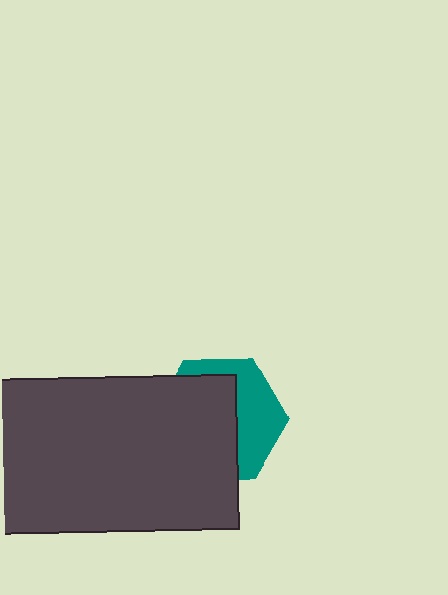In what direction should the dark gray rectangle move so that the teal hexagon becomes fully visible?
The dark gray rectangle should move left. That is the shortest direction to clear the overlap and leave the teal hexagon fully visible.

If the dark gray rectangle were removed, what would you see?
You would see the complete teal hexagon.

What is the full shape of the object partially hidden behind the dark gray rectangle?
The partially hidden object is a teal hexagon.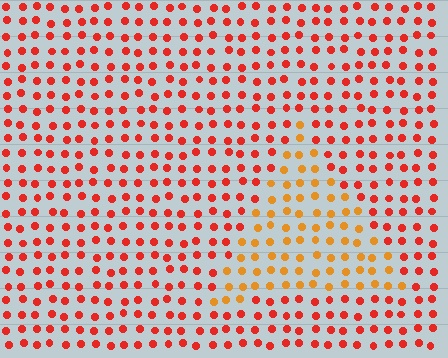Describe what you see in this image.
The image is filled with small red elements in a uniform arrangement. A triangle-shaped region is visible where the elements are tinted to a slightly different hue, forming a subtle color boundary.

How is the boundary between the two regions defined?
The boundary is defined purely by a slight shift in hue (about 32 degrees). Spacing, size, and orientation are identical on both sides.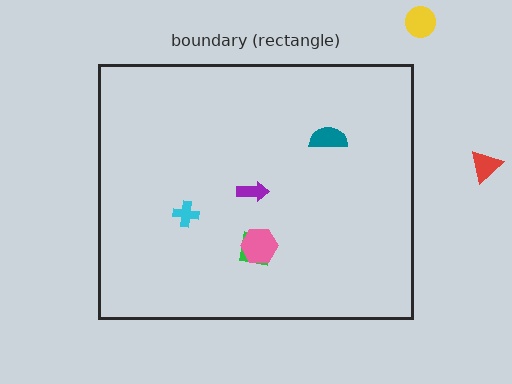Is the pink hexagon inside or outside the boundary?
Inside.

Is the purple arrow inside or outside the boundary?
Inside.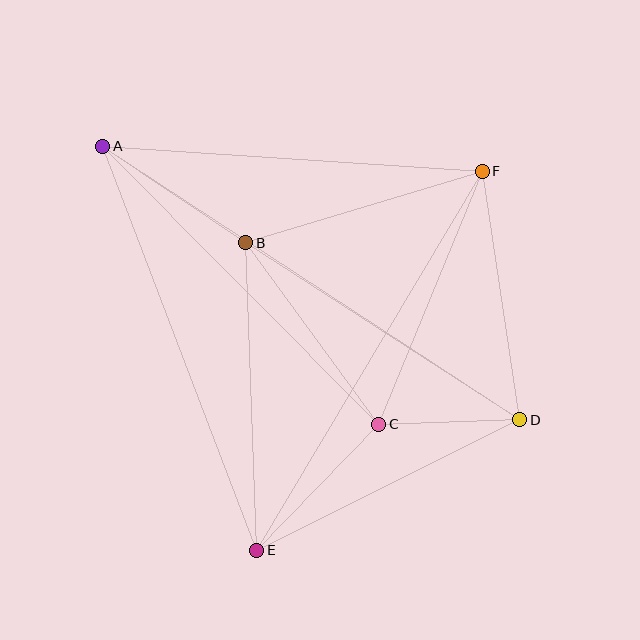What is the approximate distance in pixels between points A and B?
The distance between A and B is approximately 173 pixels.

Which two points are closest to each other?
Points C and D are closest to each other.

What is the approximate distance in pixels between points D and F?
The distance between D and F is approximately 252 pixels.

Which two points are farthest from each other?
Points A and D are farthest from each other.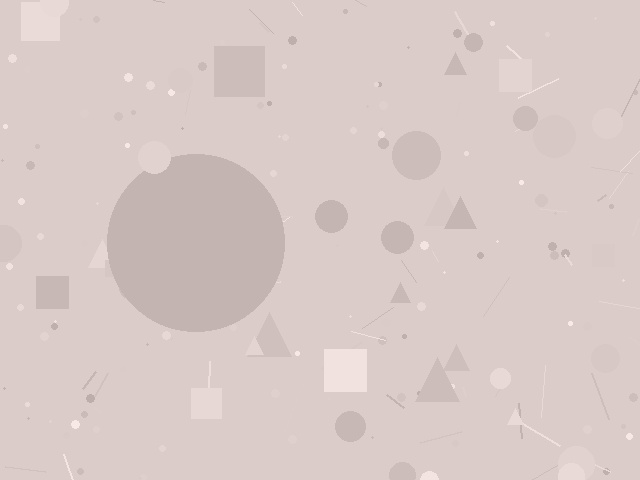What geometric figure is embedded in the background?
A circle is embedded in the background.